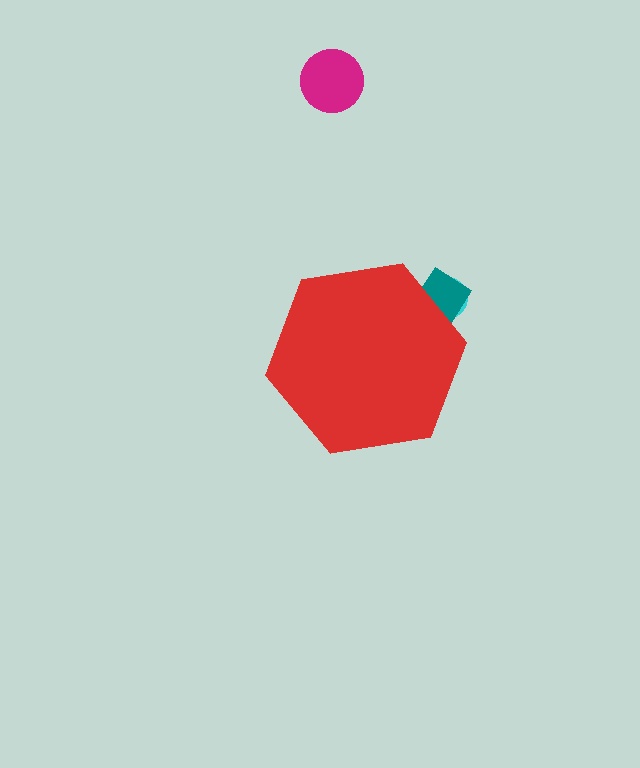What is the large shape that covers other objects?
A red hexagon.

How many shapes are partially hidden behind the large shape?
2 shapes are partially hidden.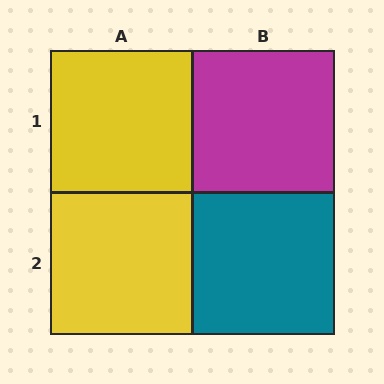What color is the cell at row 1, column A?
Yellow.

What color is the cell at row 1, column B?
Magenta.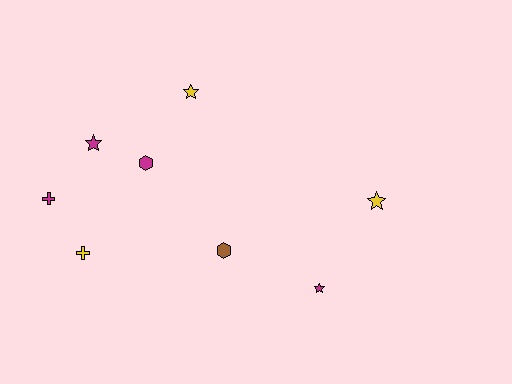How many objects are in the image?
There are 8 objects.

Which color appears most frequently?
Magenta, with 4 objects.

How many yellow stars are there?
There are 2 yellow stars.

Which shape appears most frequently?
Star, with 4 objects.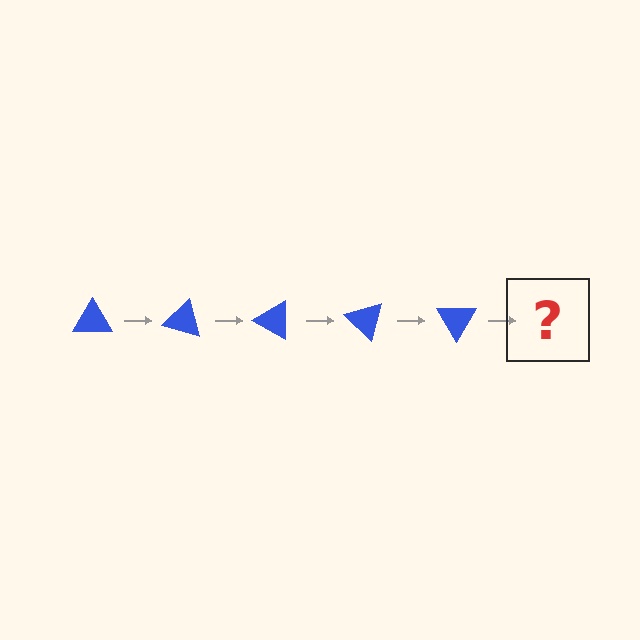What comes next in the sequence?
The next element should be a blue triangle rotated 75 degrees.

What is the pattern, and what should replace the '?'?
The pattern is that the triangle rotates 15 degrees each step. The '?' should be a blue triangle rotated 75 degrees.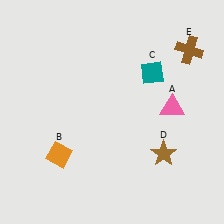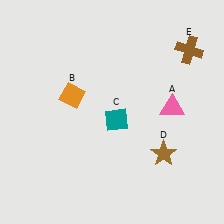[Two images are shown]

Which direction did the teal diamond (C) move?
The teal diamond (C) moved down.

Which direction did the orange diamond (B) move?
The orange diamond (B) moved up.